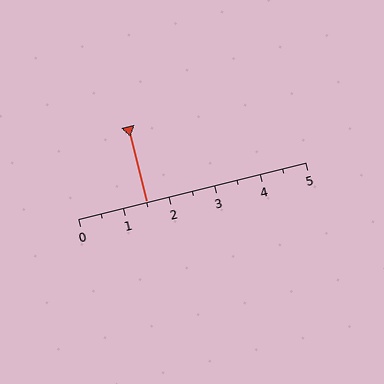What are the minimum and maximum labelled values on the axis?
The axis runs from 0 to 5.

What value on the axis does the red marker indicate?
The marker indicates approximately 1.5.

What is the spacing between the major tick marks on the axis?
The major ticks are spaced 1 apart.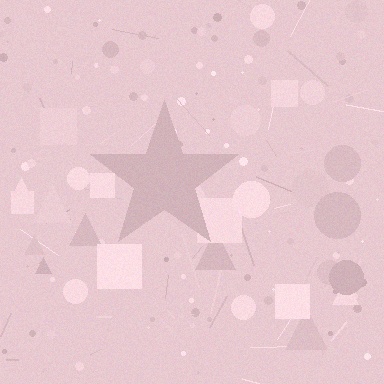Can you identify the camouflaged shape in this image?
The camouflaged shape is a star.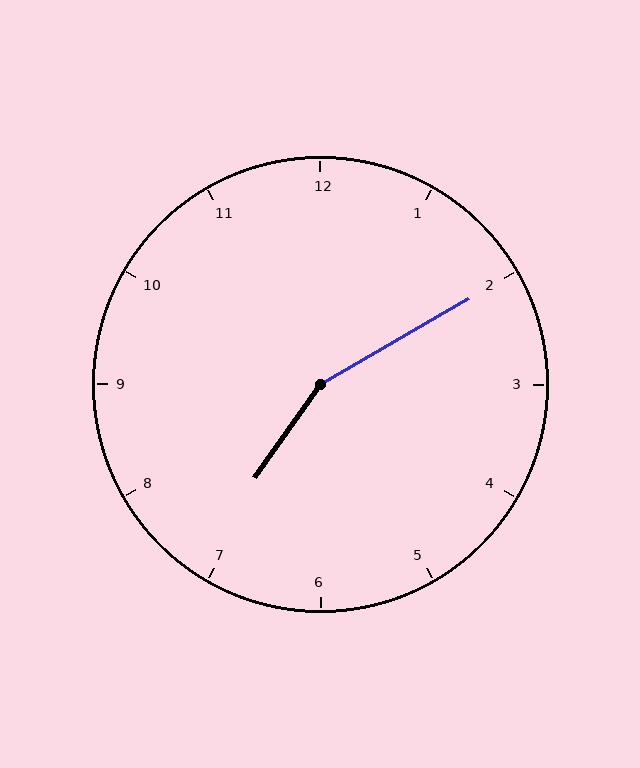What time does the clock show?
7:10.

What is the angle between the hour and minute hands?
Approximately 155 degrees.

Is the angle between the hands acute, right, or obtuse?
It is obtuse.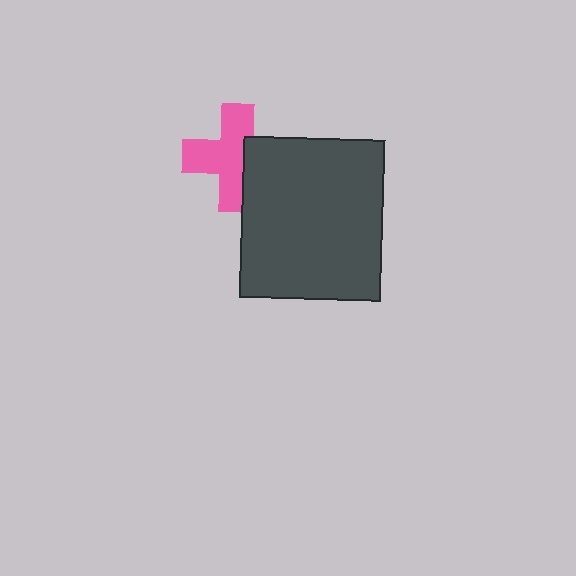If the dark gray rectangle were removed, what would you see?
You would see the complete pink cross.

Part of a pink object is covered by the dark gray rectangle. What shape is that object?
It is a cross.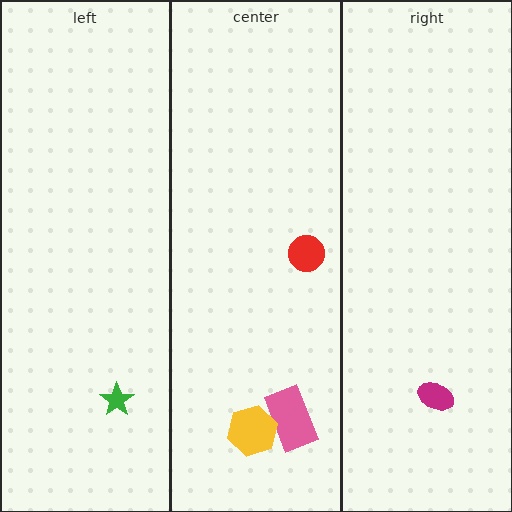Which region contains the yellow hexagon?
The center region.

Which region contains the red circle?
The center region.